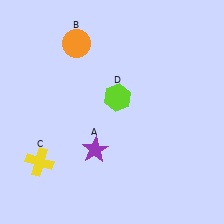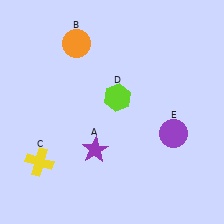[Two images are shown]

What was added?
A purple circle (E) was added in Image 2.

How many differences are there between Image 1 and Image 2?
There is 1 difference between the two images.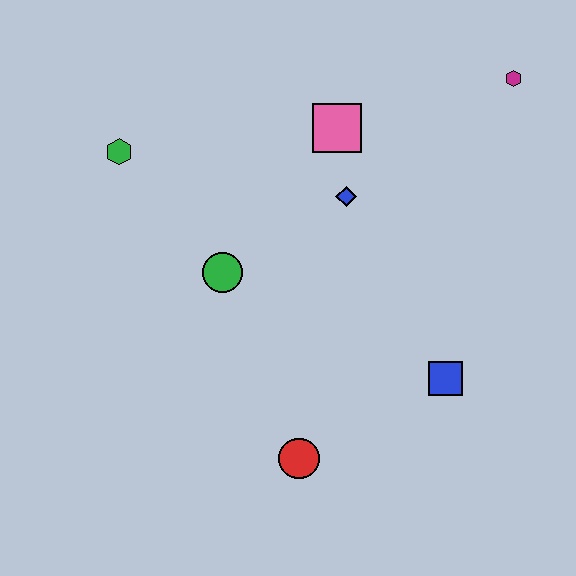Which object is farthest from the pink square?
The red circle is farthest from the pink square.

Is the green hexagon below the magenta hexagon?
Yes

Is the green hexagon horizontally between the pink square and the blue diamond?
No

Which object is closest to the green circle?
The blue diamond is closest to the green circle.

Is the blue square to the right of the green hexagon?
Yes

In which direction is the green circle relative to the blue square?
The green circle is to the left of the blue square.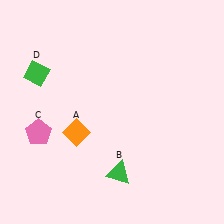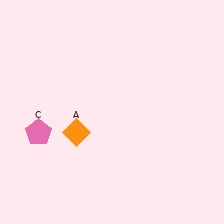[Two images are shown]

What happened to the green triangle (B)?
The green triangle (B) was removed in Image 2. It was in the bottom-right area of Image 1.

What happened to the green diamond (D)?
The green diamond (D) was removed in Image 2. It was in the top-left area of Image 1.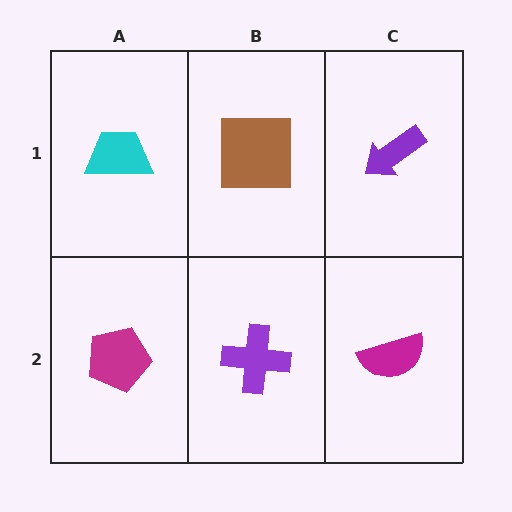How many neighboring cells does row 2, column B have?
3.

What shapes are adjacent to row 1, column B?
A purple cross (row 2, column B), a cyan trapezoid (row 1, column A), a purple arrow (row 1, column C).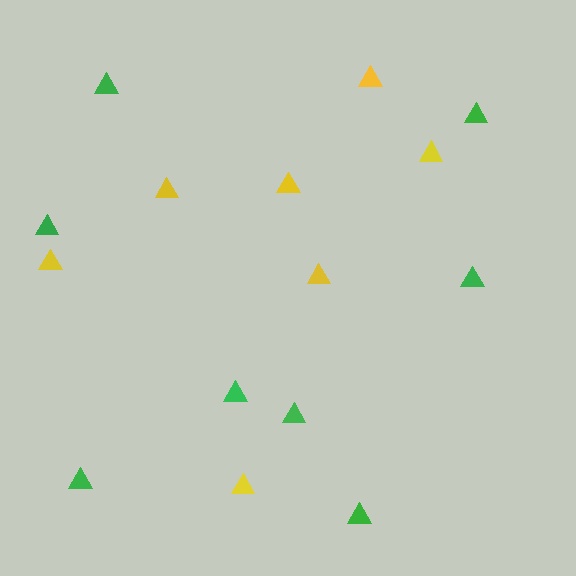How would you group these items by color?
There are 2 groups: one group of yellow triangles (7) and one group of green triangles (8).